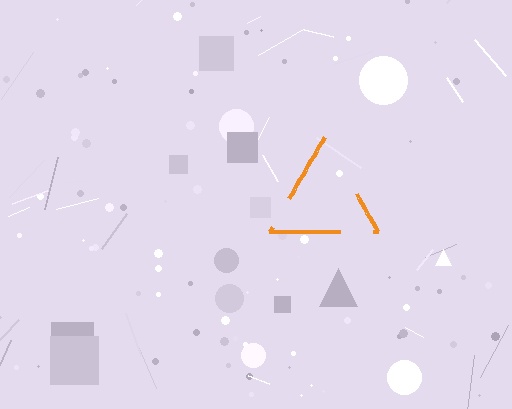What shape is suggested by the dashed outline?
The dashed outline suggests a triangle.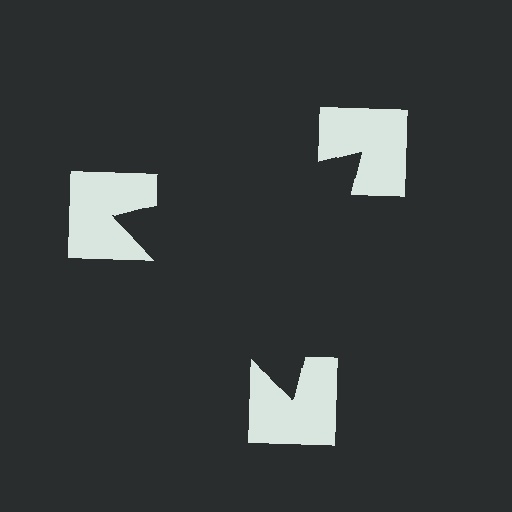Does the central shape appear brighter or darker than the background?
It typically appears slightly darker than the background, even though no actual brightness change is drawn.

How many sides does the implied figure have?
3 sides.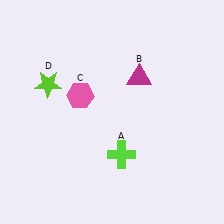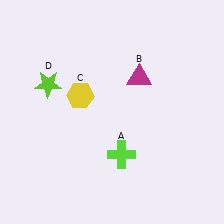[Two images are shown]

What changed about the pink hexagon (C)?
In Image 1, C is pink. In Image 2, it changed to yellow.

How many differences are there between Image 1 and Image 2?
There is 1 difference between the two images.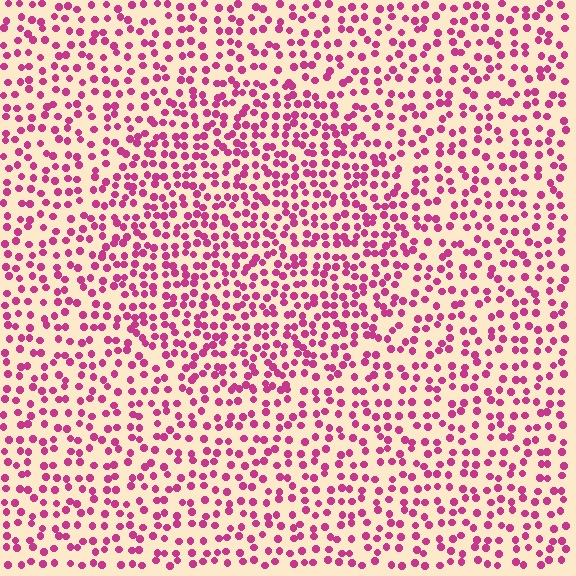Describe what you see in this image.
The image contains small magenta elements arranged at two different densities. A circle-shaped region is visible where the elements are more densely packed than the surrounding area.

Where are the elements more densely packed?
The elements are more densely packed inside the circle boundary.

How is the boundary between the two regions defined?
The boundary is defined by a change in element density (approximately 1.5x ratio). All elements are the same color, size, and shape.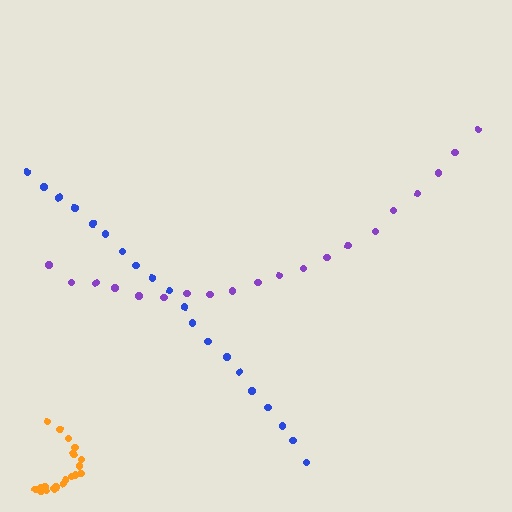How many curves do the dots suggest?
There are 3 distinct paths.